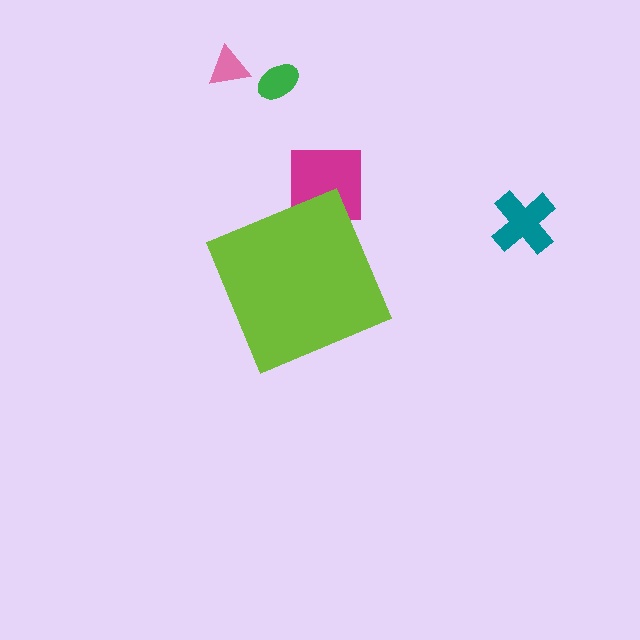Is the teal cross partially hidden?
No, the teal cross is fully visible.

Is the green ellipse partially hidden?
No, the green ellipse is fully visible.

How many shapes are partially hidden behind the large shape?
1 shape is partially hidden.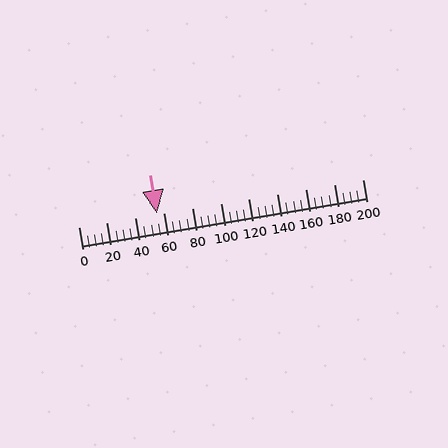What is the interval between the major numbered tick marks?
The major tick marks are spaced 20 units apart.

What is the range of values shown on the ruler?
The ruler shows values from 0 to 200.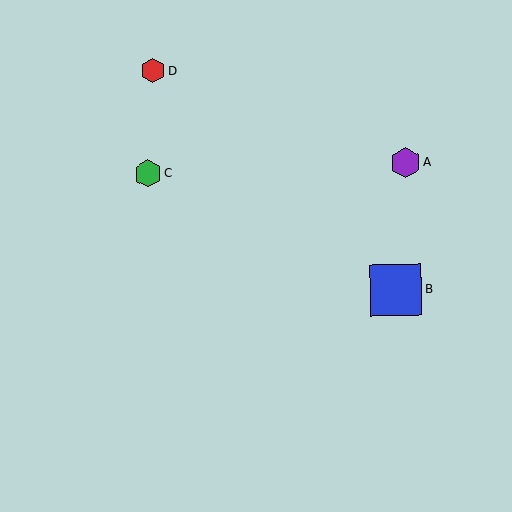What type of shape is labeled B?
Shape B is a blue square.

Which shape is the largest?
The blue square (labeled B) is the largest.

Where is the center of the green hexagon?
The center of the green hexagon is at (148, 174).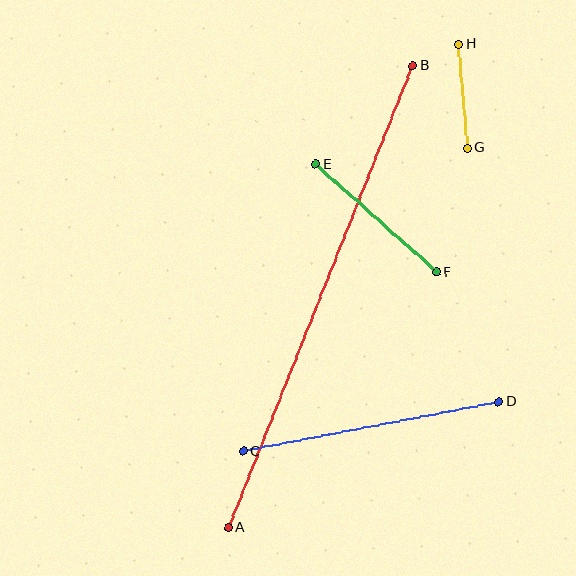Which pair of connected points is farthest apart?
Points A and B are farthest apart.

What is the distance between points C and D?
The distance is approximately 260 pixels.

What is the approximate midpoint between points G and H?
The midpoint is at approximately (463, 96) pixels.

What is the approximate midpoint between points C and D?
The midpoint is at approximately (371, 426) pixels.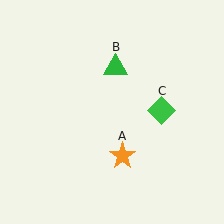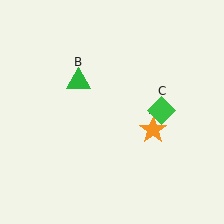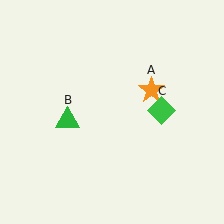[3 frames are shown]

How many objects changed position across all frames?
2 objects changed position: orange star (object A), green triangle (object B).